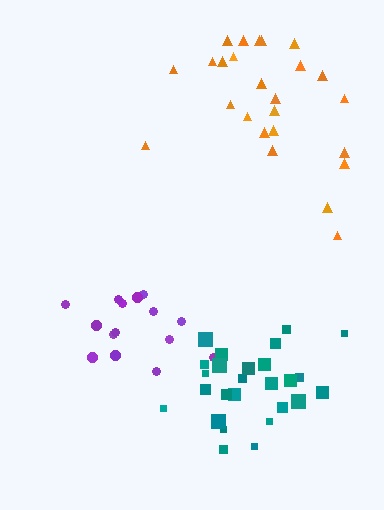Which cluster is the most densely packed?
Teal.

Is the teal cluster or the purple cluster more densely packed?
Teal.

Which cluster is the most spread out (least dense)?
Orange.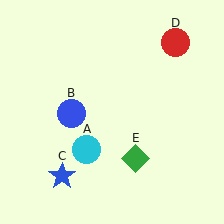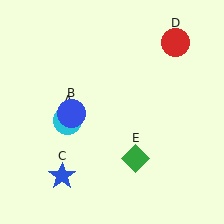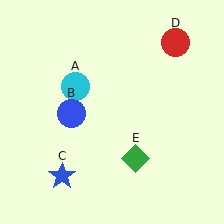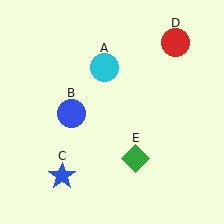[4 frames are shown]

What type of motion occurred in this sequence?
The cyan circle (object A) rotated clockwise around the center of the scene.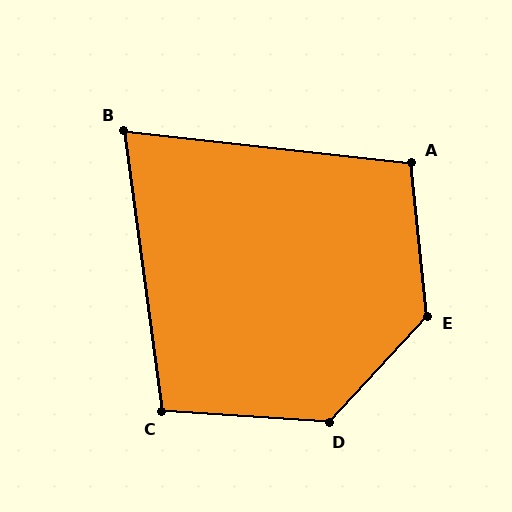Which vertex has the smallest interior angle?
B, at approximately 76 degrees.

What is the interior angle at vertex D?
Approximately 129 degrees (obtuse).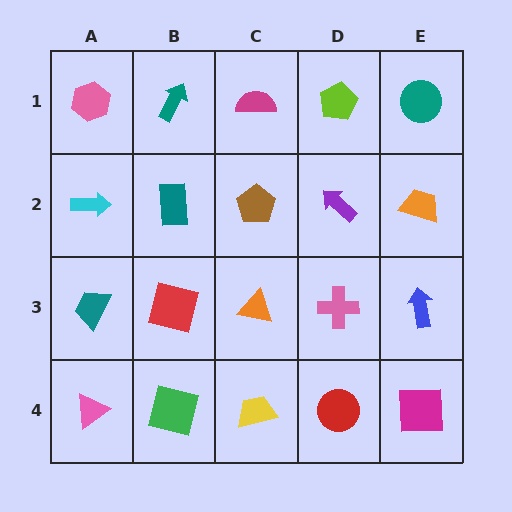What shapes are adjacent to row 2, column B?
A teal arrow (row 1, column B), a red square (row 3, column B), a cyan arrow (row 2, column A), a brown pentagon (row 2, column C).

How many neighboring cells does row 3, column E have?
3.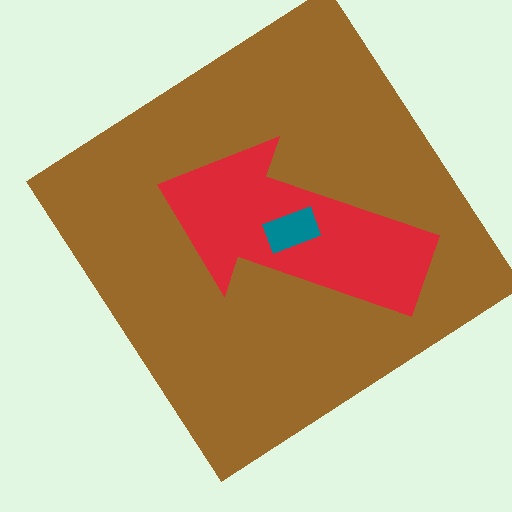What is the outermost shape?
The brown diamond.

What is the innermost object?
The teal rectangle.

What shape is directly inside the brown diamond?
The red arrow.